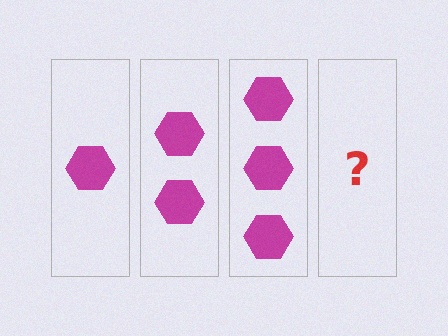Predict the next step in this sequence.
The next step is 4 hexagons.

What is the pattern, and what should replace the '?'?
The pattern is that each step adds one more hexagon. The '?' should be 4 hexagons.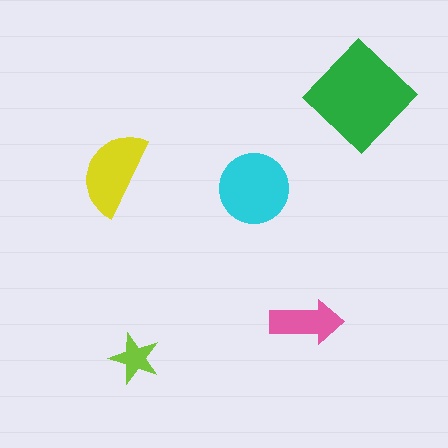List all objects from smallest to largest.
The lime star, the pink arrow, the yellow semicircle, the cyan circle, the green diamond.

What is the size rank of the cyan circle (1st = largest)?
2nd.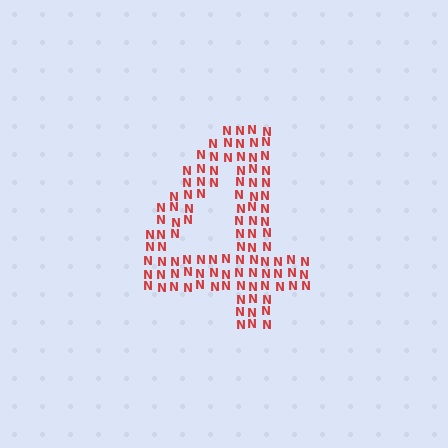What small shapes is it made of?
It is made of small letter N's.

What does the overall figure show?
The overall figure shows the digit 4.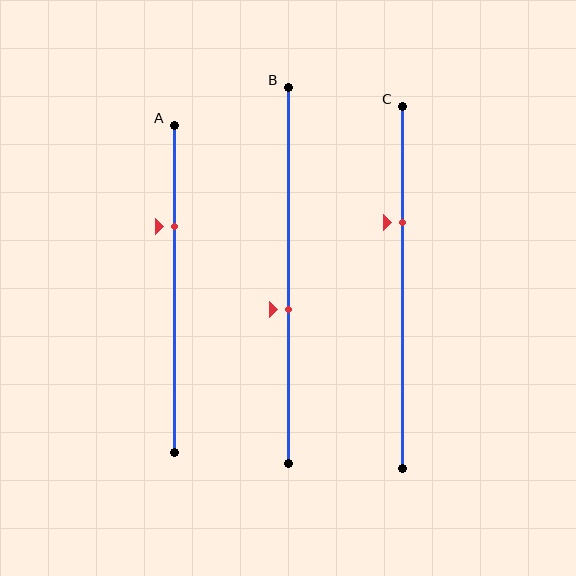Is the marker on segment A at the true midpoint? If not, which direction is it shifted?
No, the marker on segment A is shifted upward by about 19% of the segment length.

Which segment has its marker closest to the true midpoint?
Segment B has its marker closest to the true midpoint.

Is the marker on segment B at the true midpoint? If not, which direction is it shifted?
No, the marker on segment B is shifted downward by about 9% of the segment length.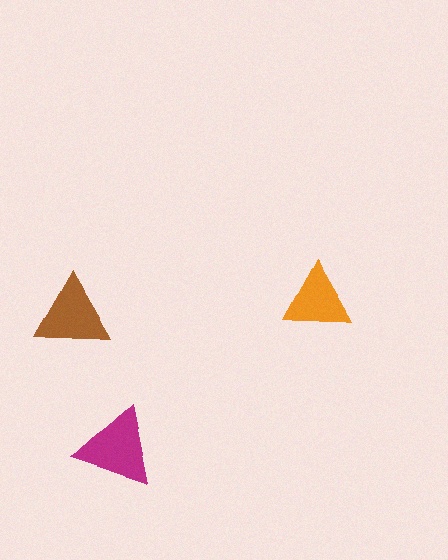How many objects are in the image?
There are 3 objects in the image.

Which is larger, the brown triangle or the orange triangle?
The brown one.